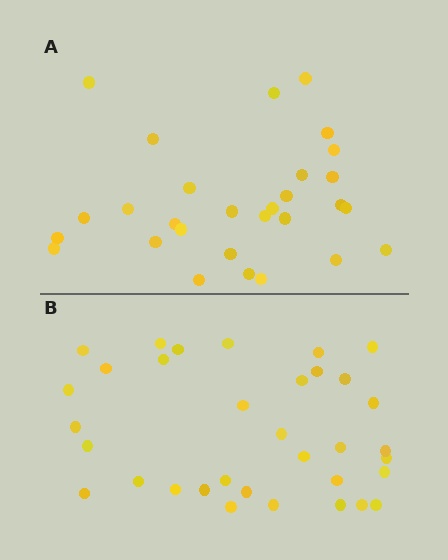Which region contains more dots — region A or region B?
Region B (the bottom region) has more dots.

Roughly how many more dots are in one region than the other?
Region B has about 5 more dots than region A.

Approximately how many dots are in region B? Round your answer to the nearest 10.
About 30 dots. (The exact count is 34, which rounds to 30.)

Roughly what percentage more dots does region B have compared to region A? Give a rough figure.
About 15% more.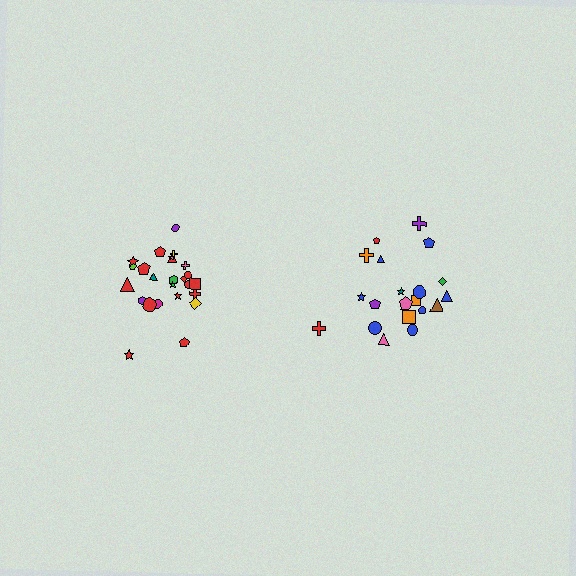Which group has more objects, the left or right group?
The left group.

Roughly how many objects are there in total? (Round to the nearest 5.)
Roughly 45 objects in total.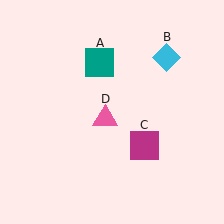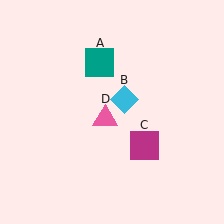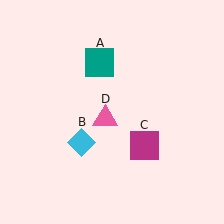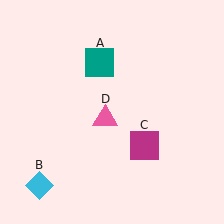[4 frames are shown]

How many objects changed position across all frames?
1 object changed position: cyan diamond (object B).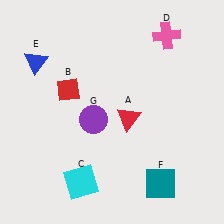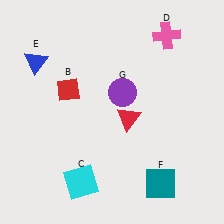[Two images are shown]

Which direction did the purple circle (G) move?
The purple circle (G) moved right.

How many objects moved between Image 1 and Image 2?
1 object moved between the two images.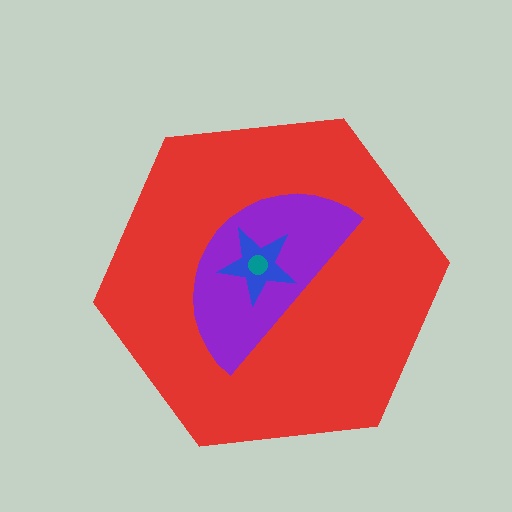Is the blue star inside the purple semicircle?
Yes.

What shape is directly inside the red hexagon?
The purple semicircle.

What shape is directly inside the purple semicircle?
The blue star.